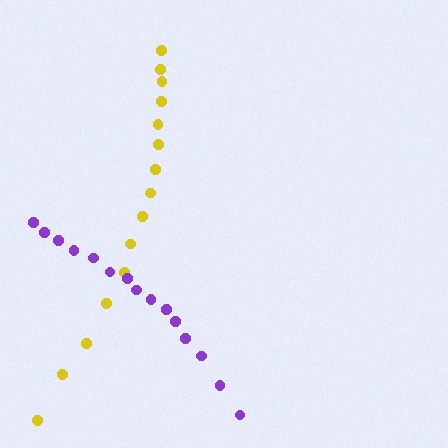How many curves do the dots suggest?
There are 2 distinct paths.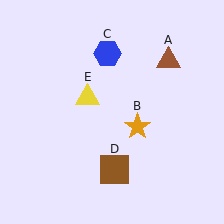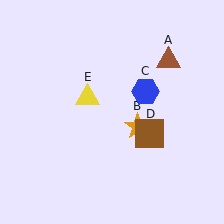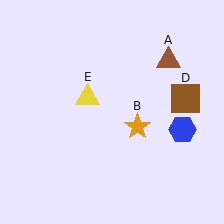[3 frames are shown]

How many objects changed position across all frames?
2 objects changed position: blue hexagon (object C), brown square (object D).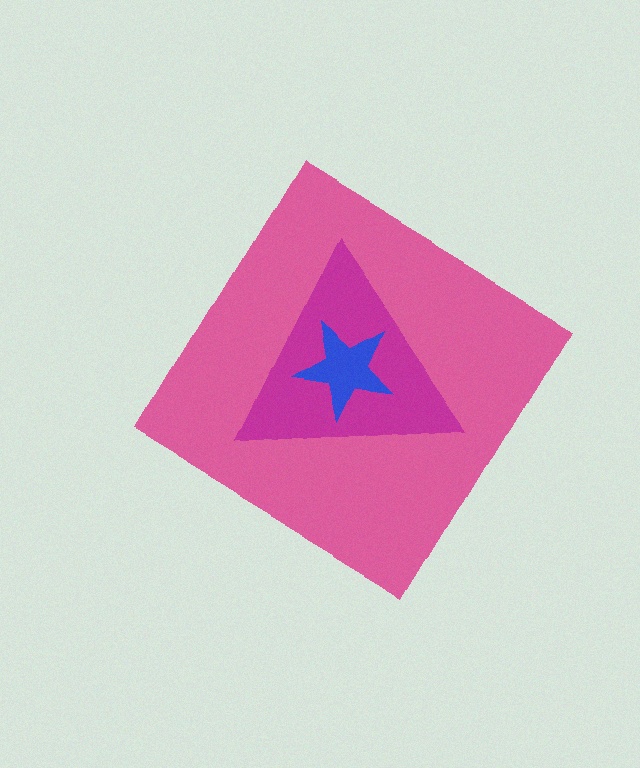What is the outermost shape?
The pink diamond.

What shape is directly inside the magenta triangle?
The blue star.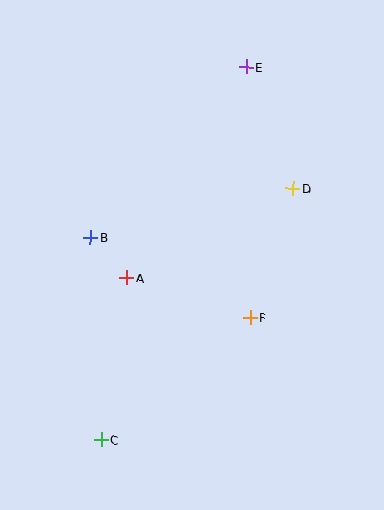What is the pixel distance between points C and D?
The distance between C and D is 316 pixels.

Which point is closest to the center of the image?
Point A at (126, 278) is closest to the center.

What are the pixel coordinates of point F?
Point F is at (251, 318).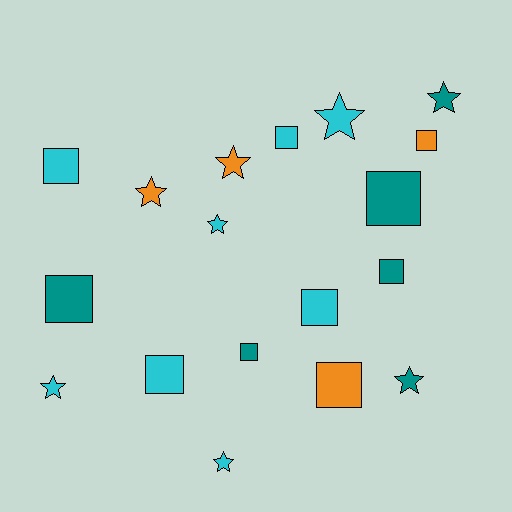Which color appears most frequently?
Cyan, with 8 objects.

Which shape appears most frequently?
Square, with 10 objects.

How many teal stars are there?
There are 2 teal stars.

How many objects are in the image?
There are 18 objects.